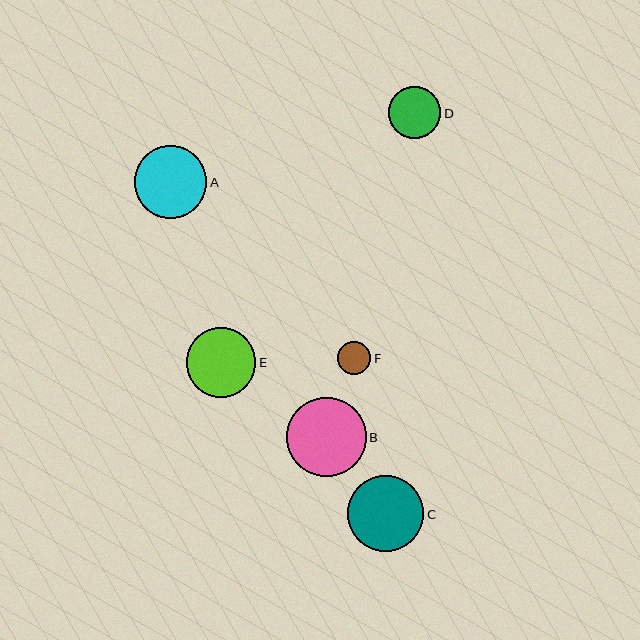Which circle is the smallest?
Circle F is the smallest with a size of approximately 33 pixels.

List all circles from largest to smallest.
From largest to smallest: B, C, A, E, D, F.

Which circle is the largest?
Circle B is the largest with a size of approximately 79 pixels.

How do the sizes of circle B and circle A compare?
Circle B and circle A are approximately the same size.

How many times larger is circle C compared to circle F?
Circle C is approximately 2.3 times the size of circle F.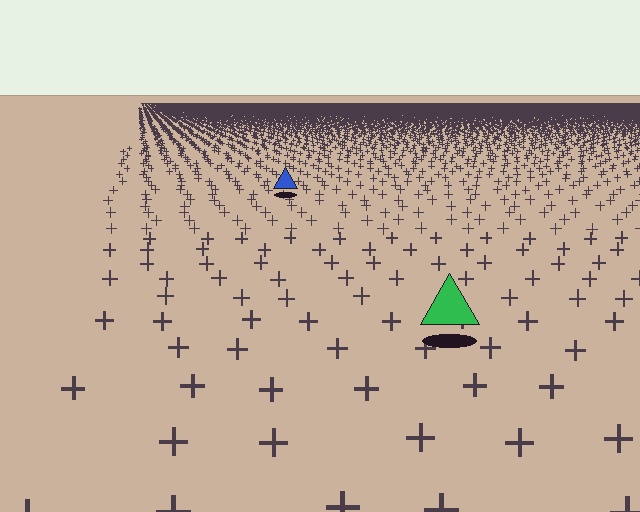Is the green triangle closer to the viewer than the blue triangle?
Yes. The green triangle is closer — you can tell from the texture gradient: the ground texture is coarser near it.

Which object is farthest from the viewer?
The blue triangle is farthest from the viewer. It appears smaller and the ground texture around it is denser.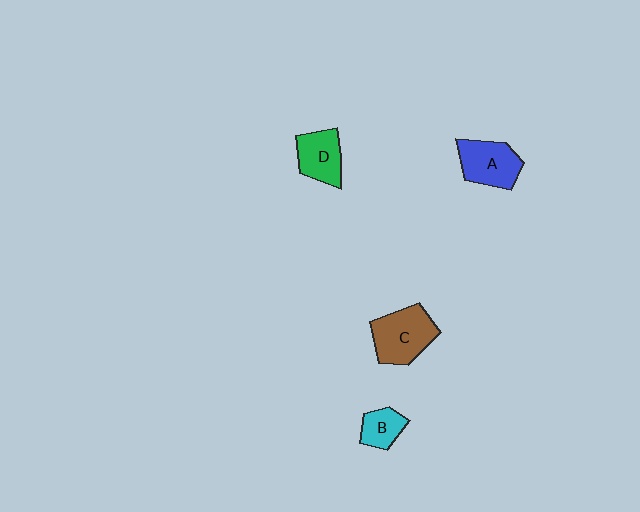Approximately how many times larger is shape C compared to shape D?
Approximately 1.4 times.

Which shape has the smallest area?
Shape B (cyan).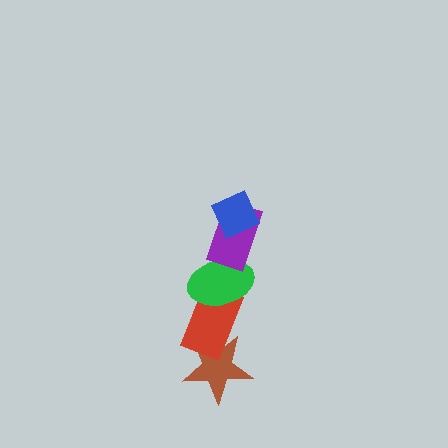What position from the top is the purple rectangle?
The purple rectangle is 2nd from the top.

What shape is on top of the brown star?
The red rectangle is on top of the brown star.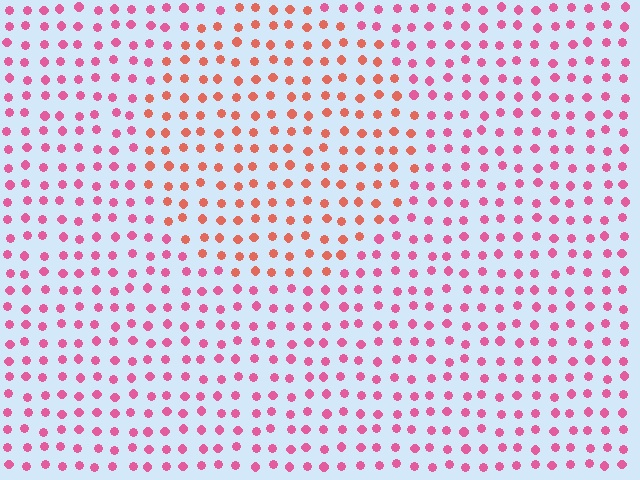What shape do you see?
I see a circle.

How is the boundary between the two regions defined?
The boundary is defined purely by a slight shift in hue (about 36 degrees). Spacing, size, and orientation are identical on both sides.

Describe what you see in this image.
The image is filled with small pink elements in a uniform arrangement. A circle-shaped region is visible where the elements are tinted to a slightly different hue, forming a subtle color boundary.